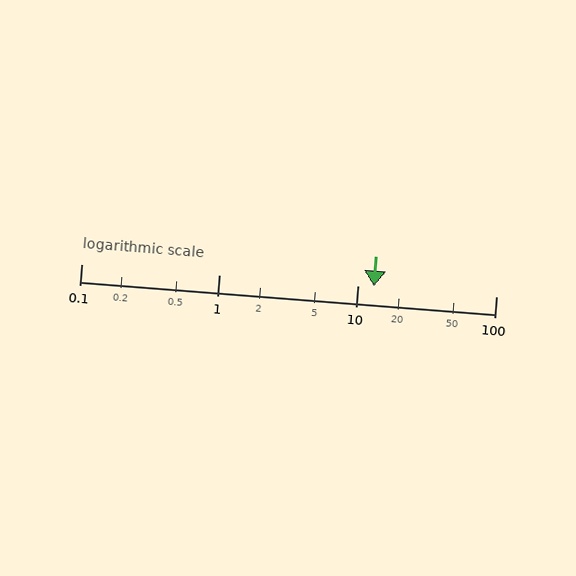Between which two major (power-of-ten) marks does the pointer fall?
The pointer is between 10 and 100.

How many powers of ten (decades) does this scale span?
The scale spans 3 decades, from 0.1 to 100.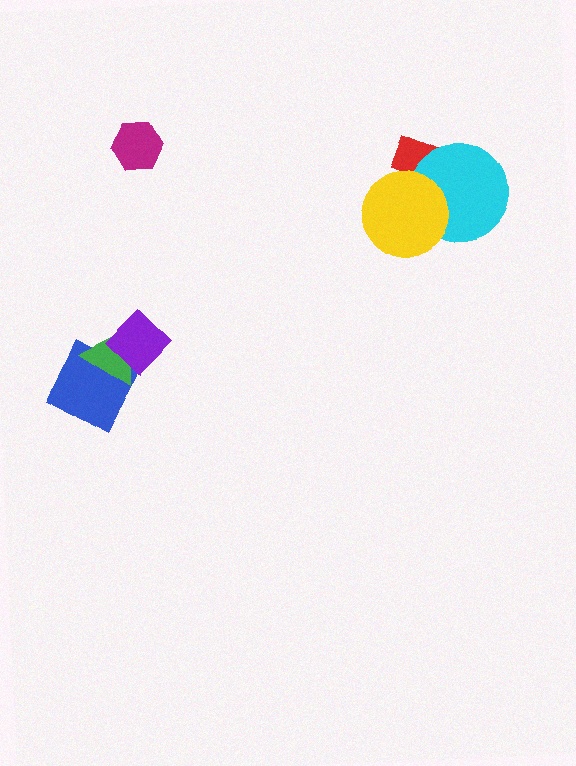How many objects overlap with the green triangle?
2 objects overlap with the green triangle.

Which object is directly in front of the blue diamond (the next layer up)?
The green triangle is directly in front of the blue diamond.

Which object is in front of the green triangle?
The purple diamond is in front of the green triangle.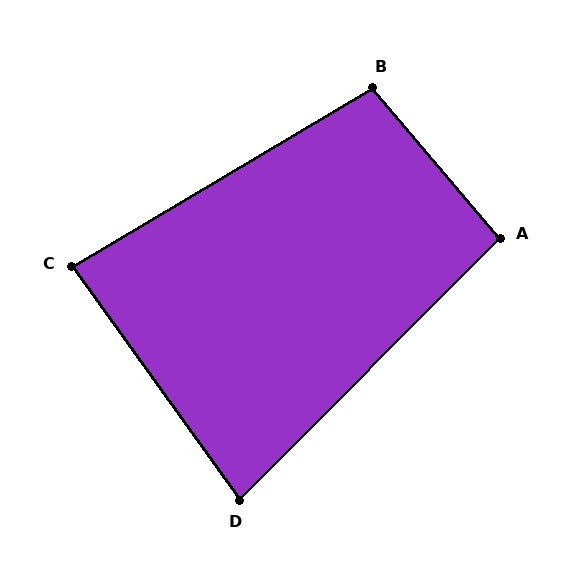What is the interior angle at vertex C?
Approximately 85 degrees (approximately right).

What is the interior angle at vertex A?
Approximately 95 degrees (approximately right).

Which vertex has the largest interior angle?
B, at approximately 99 degrees.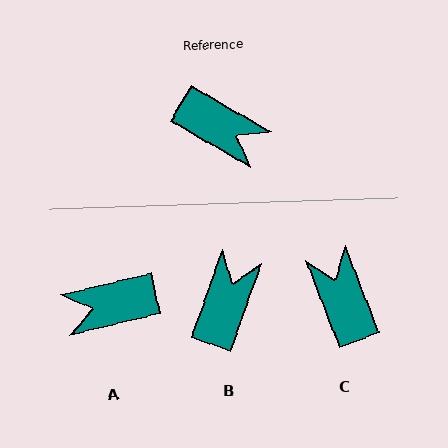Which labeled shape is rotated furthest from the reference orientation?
C, about 142 degrees away.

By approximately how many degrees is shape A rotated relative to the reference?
Approximately 136 degrees clockwise.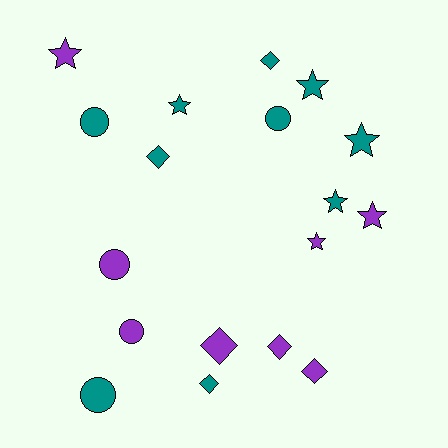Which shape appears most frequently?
Star, with 7 objects.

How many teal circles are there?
There are 3 teal circles.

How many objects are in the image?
There are 18 objects.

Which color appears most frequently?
Teal, with 10 objects.